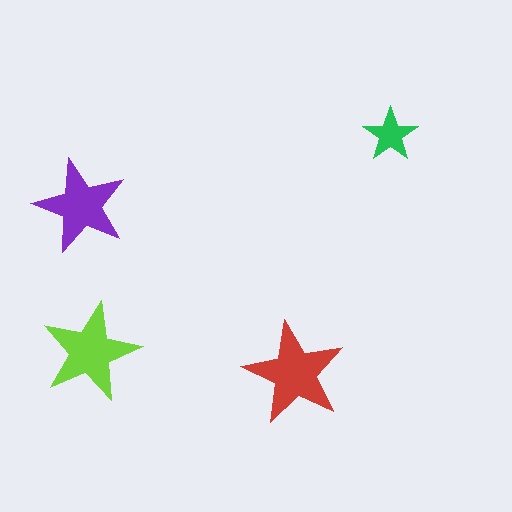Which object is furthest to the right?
The green star is rightmost.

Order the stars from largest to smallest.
the red one, the lime one, the purple one, the green one.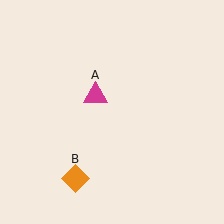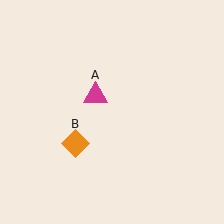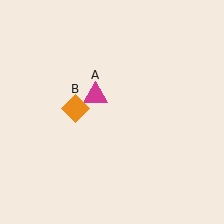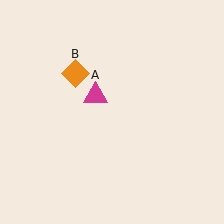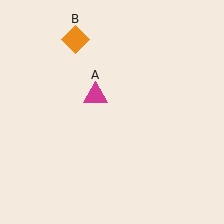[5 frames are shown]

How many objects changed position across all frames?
1 object changed position: orange diamond (object B).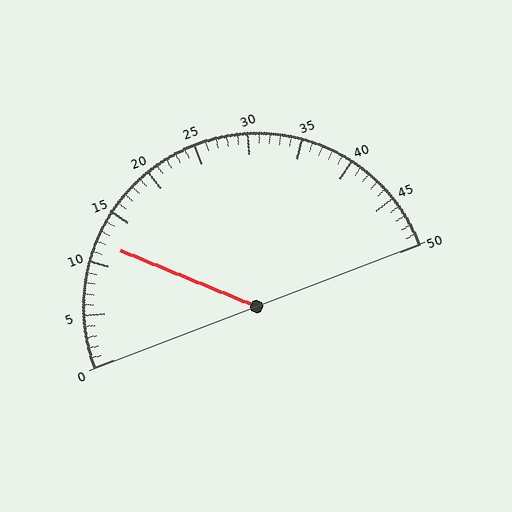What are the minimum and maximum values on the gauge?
The gauge ranges from 0 to 50.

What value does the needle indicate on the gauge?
The needle indicates approximately 12.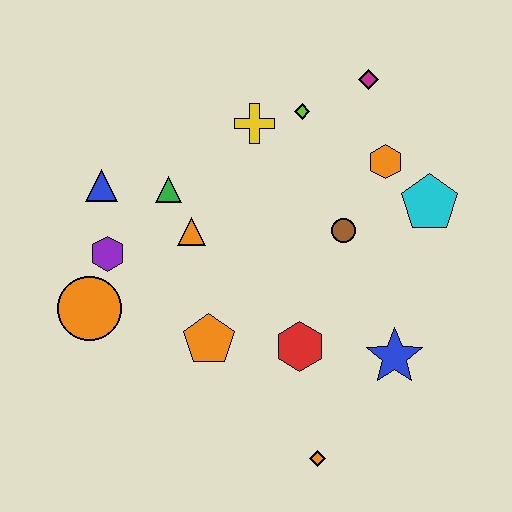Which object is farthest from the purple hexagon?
The cyan pentagon is farthest from the purple hexagon.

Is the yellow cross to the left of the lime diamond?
Yes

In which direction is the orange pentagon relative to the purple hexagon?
The orange pentagon is to the right of the purple hexagon.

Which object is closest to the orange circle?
The purple hexagon is closest to the orange circle.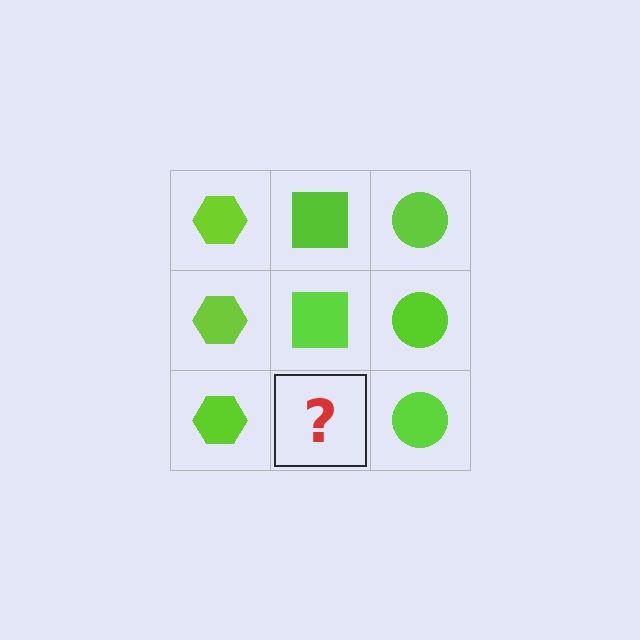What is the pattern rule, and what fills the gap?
The rule is that each column has a consistent shape. The gap should be filled with a lime square.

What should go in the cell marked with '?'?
The missing cell should contain a lime square.